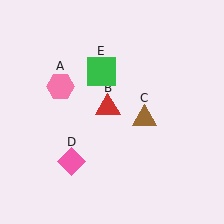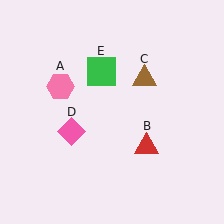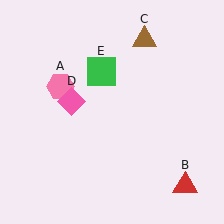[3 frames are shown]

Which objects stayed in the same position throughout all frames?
Pink hexagon (object A) and green square (object E) remained stationary.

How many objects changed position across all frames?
3 objects changed position: red triangle (object B), brown triangle (object C), pink diamond (object D).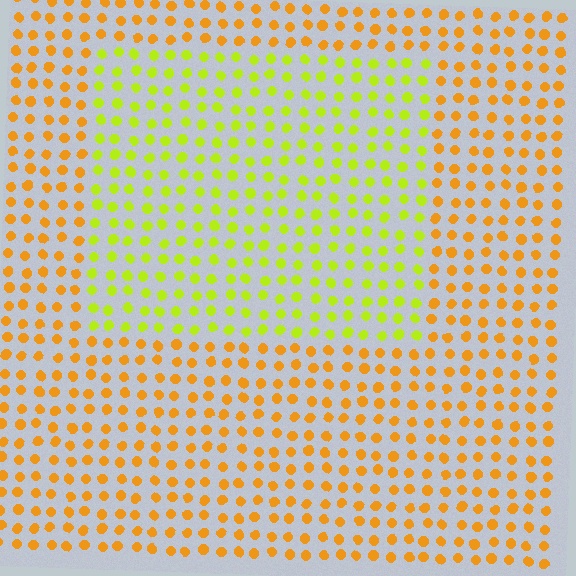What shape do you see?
I see a rectangle.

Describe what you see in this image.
The image is filled with small orange elements in a uniform arrangement. A rectangle-shaped region is visible where the elements are tinted to a slightly different hue, forming a subtle color boundary.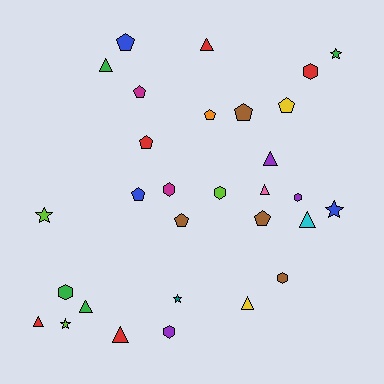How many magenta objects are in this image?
There are 2 magenta objects.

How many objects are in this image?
There are 30 objects.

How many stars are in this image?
There are 5 stars.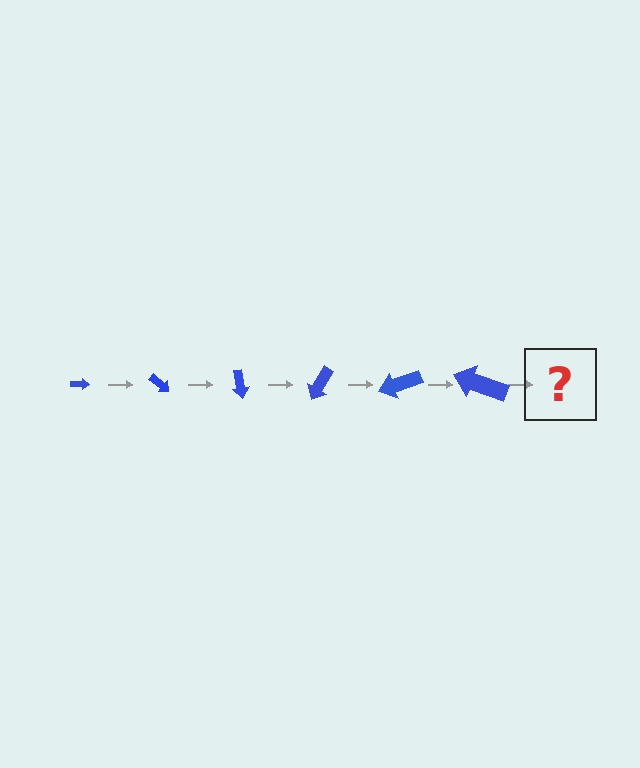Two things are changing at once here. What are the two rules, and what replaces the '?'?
The two rules are that the arrow grows larger each step and it rotates 40 degrees each step. The '?' should be an arrow, larger than the previous one and rotated 240 degrees from the start.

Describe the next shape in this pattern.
It should be an arrow, larger than the previous one and rotated 240 degrees from the start.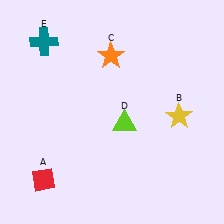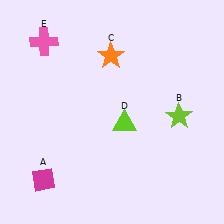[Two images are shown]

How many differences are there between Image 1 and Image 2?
There are 3 differences between the two images.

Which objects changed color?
A changed from red to magenta. B changed from yellow to lime. E changed from teal to pink.